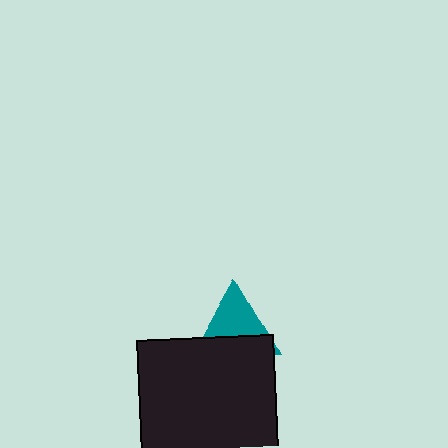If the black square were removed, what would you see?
You would see the complete teal triangle.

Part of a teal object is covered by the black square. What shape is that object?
It is a triangle.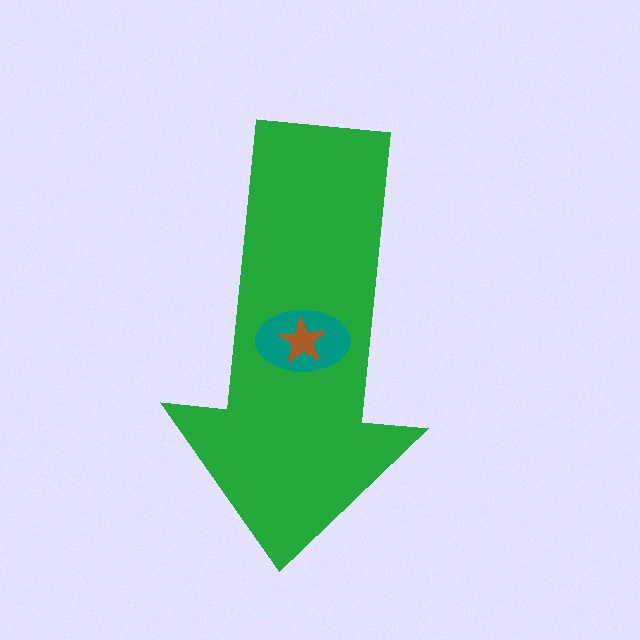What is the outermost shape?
The green arrow.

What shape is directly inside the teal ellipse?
The brown star.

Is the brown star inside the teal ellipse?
Yes.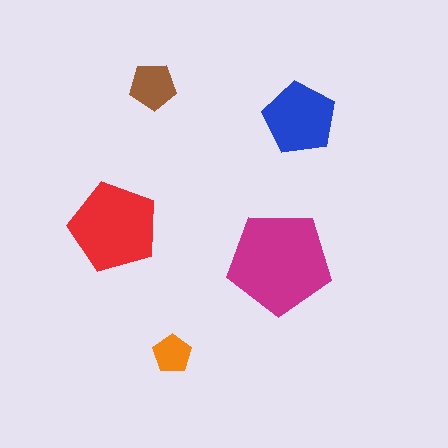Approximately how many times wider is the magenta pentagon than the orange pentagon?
About 2.5 times wider.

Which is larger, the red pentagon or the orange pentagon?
The red one.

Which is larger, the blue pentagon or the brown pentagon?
The blue one.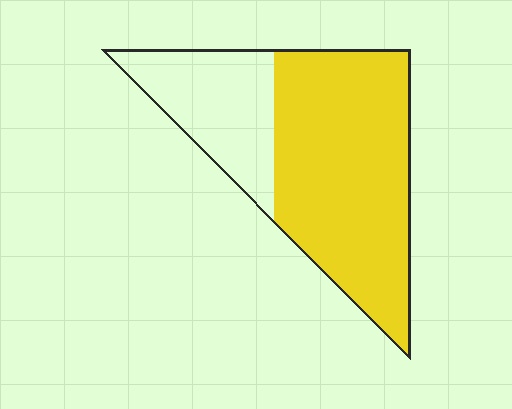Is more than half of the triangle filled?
Yes.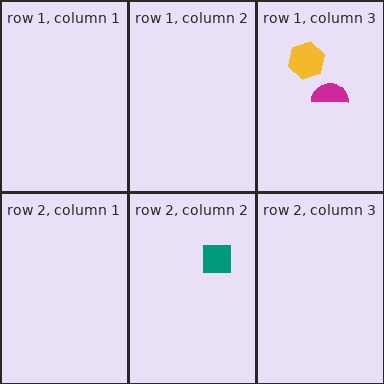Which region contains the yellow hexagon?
The row 1, column 3 region.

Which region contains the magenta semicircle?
The row 1, column 3 region.